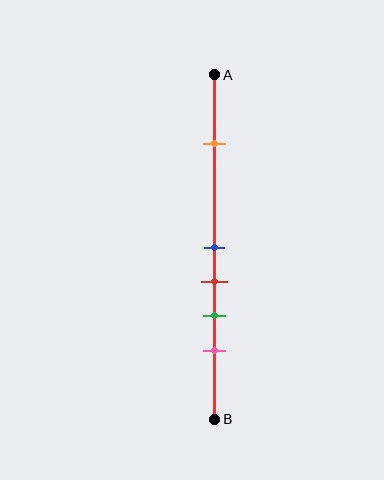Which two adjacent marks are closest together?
The blue and red marks are the closest adjacent pair.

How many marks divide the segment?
There are 5 marks dividing the segment.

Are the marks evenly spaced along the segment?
No, the marks are not evenly spaced.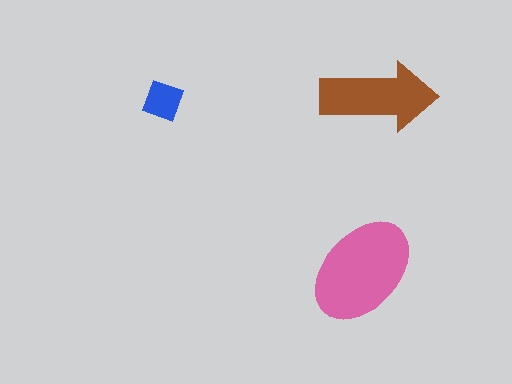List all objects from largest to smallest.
The pink ellipse, the brown arrow, the blue diamond.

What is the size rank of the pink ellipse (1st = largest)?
1st.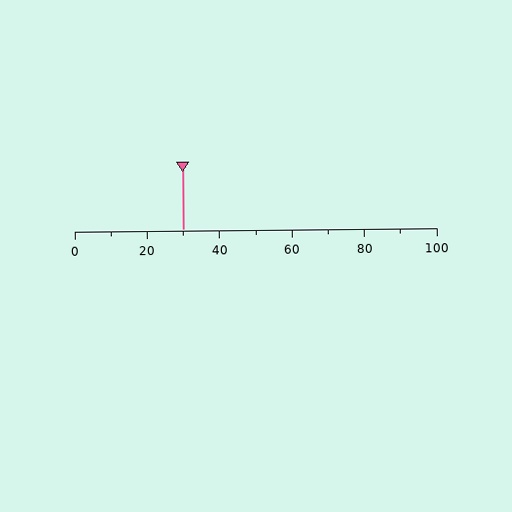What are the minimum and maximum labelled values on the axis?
The axis runs from 0 to 100.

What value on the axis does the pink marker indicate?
The marker indicates approximately 30.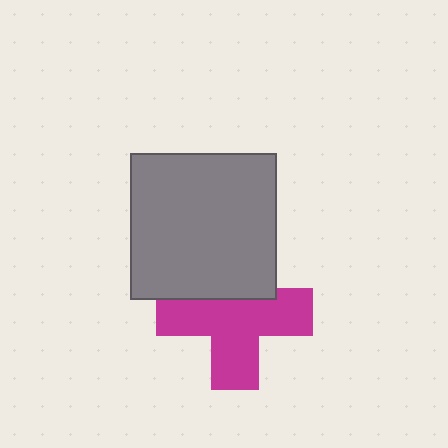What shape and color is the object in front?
The object in front is a gray square.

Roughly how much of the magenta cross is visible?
Most of it is visible (roughly 68%).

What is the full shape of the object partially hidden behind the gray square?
The partially hidden object is a magenta cross.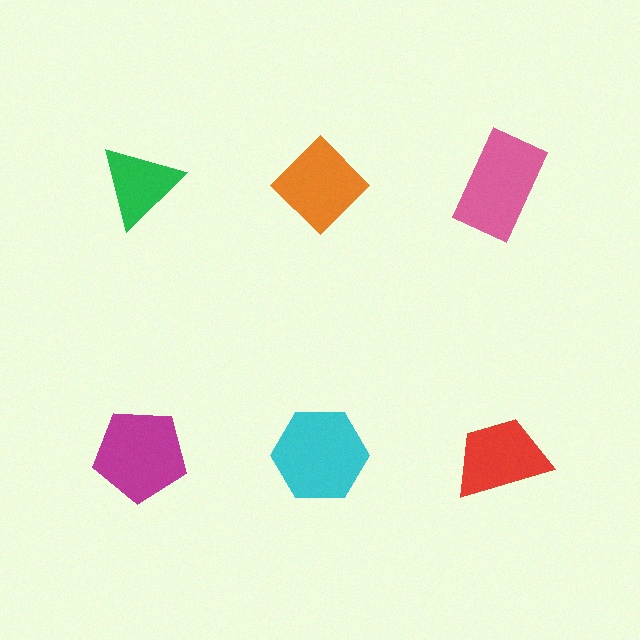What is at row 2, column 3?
A red trapezoid.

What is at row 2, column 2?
A cyan hexagon.